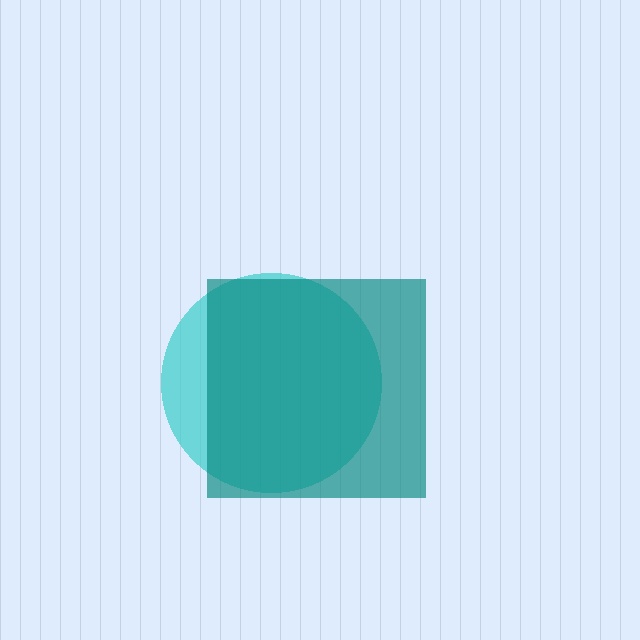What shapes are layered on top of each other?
The layered shapes are: a cyan circle, a teal square.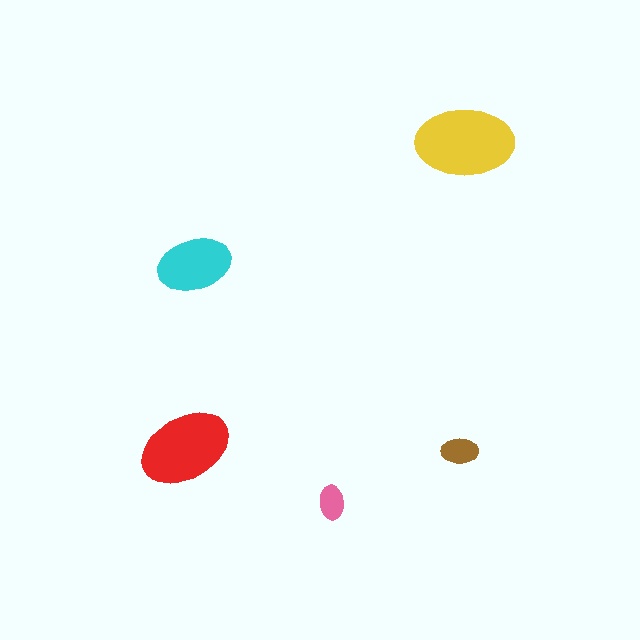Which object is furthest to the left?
The red ellipse is leftmost.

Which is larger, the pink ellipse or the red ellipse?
The red one.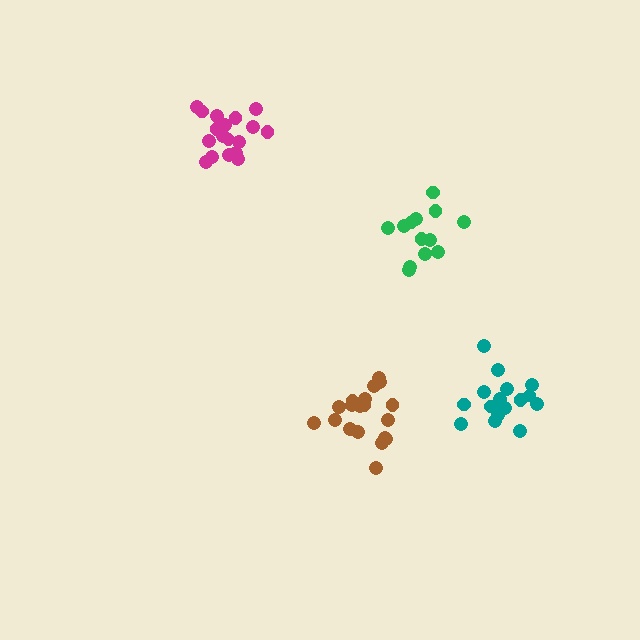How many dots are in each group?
Group 1: 19 dots, Group 2: 17 dots, Group 3: 19 dots, Group 4: 13 dots (68 total).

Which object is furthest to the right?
The teal cluster is rightmost.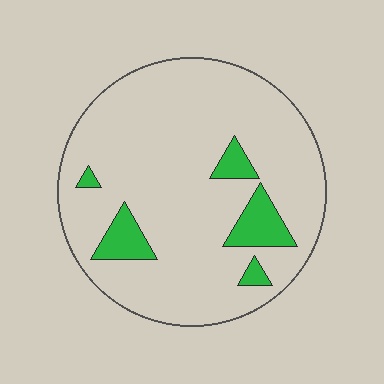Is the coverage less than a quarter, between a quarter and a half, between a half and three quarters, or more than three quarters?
Less than a quarter.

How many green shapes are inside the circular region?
5.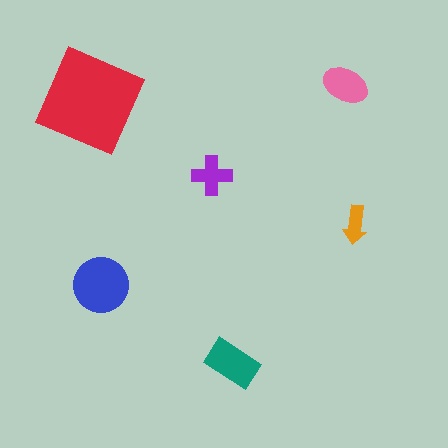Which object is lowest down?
The teal rectangle is bottommost.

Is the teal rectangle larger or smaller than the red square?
Smaller.